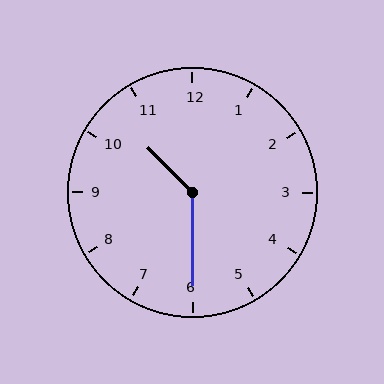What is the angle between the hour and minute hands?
Approximately 135 degrees.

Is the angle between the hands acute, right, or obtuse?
It is obtuse.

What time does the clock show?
10:30.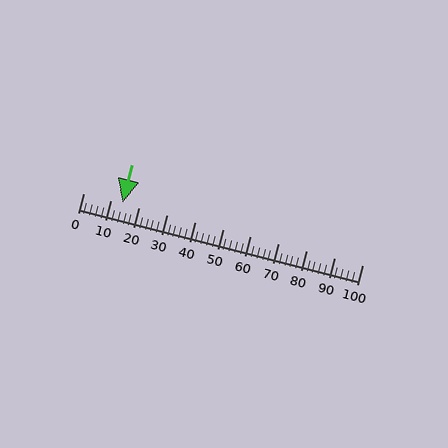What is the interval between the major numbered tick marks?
The major tick marks are spaced 10 units apart.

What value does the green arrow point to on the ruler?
The green arrow points to approximately 14.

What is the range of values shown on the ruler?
The ruler shows values from 0 to 100.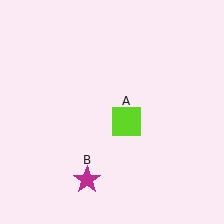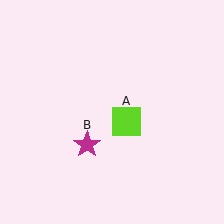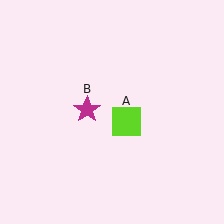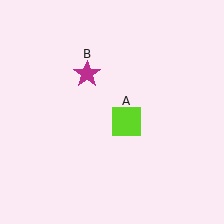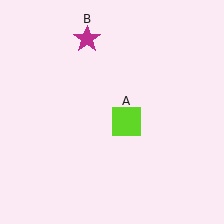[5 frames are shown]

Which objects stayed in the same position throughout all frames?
Lime square (object A) remained stationary.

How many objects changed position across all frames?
1 object changed position: magenta star (object B).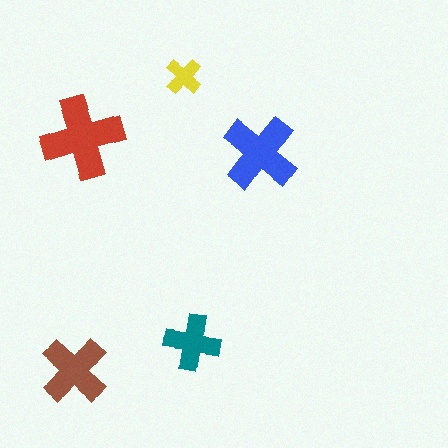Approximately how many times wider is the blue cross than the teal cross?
About 1.5 times wider.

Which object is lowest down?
The brown cross is bottommost.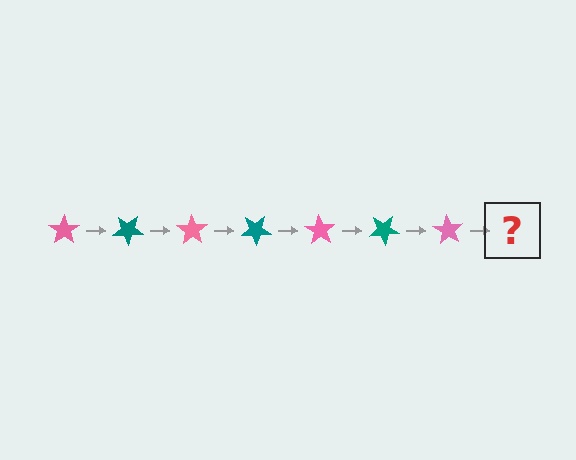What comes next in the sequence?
The next element should be a teal star, rotated 245 degrees from the start.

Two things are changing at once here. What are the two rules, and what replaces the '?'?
The two rules are that it rotates 35 degrees each step and the color cycles through pink and teal. The '?' should be a teal star, rotated 245 degrees from the start.